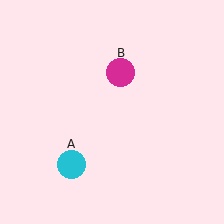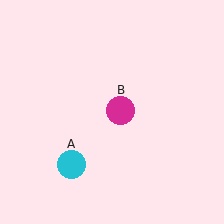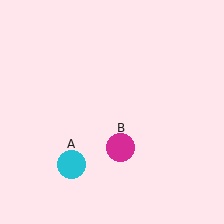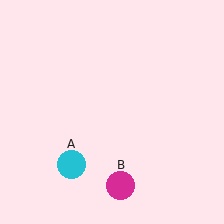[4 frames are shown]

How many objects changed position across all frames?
1 object changed position: magenta circle (object B).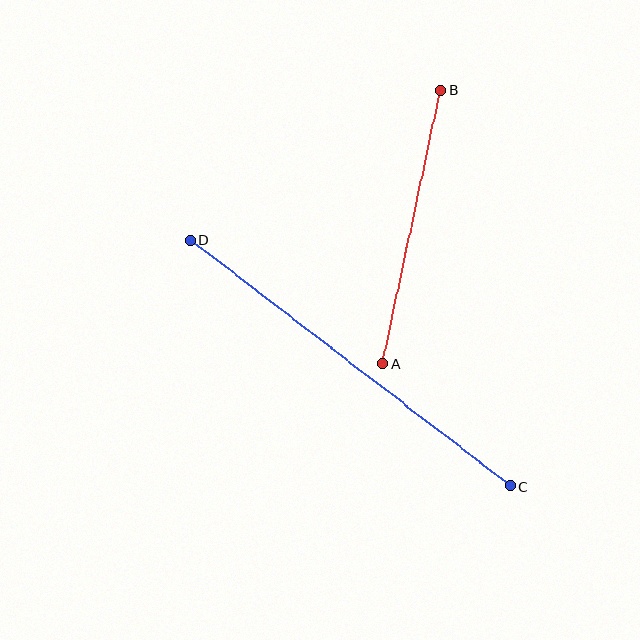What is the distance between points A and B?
The distance is approximately 280 pixels.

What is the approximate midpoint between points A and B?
The midpoint is at approximately (412, 227) pixels.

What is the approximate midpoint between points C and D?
The midpoint is at approximately (350, 363) pixels.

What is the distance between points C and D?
The distance is approximately 404 pixels.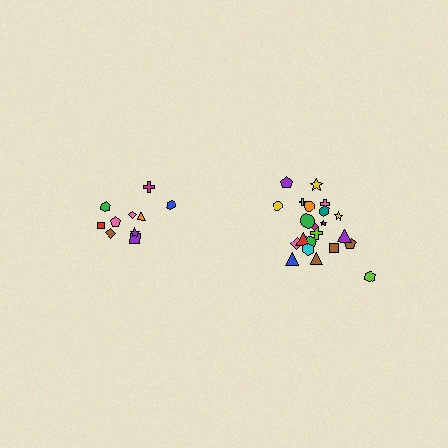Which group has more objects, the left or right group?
The right group.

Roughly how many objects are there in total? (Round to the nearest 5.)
Roughly 30 objects in total.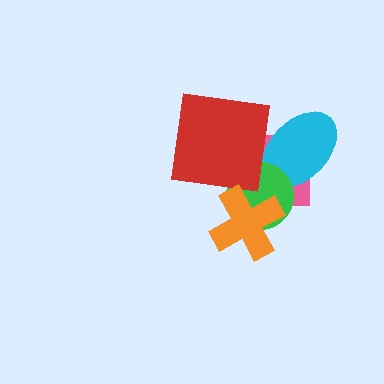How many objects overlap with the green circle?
4 objects overlap with the green circle.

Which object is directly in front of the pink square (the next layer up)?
The cyan ellipse is directly in front of the pink square.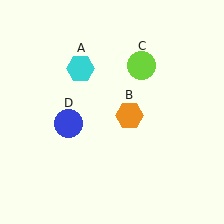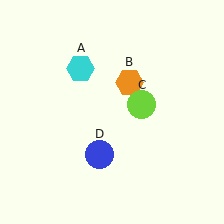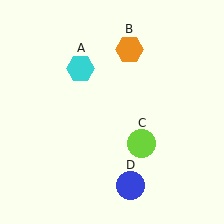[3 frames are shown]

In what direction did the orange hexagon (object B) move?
The orange hexagon (object B) moved up.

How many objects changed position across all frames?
3 objects changed position: orange hexagon (object B), lime circle (object C), blue circle (object D).